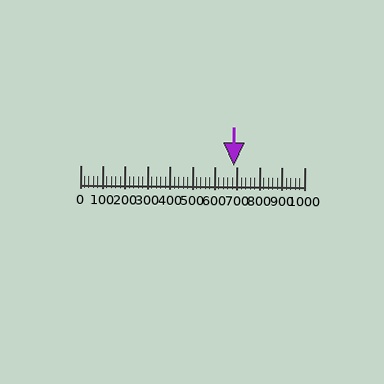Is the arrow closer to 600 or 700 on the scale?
The arrow is closer to 700.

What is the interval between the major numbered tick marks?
The major tick marks are spaced 100 units apart.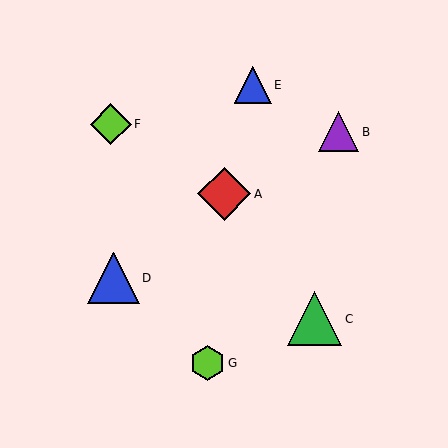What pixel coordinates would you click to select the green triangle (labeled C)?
Click at (315, 319) to select the green triangle C.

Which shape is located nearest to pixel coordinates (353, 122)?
The purple triangle (labeled B) at (339, 132) is nearest to that location.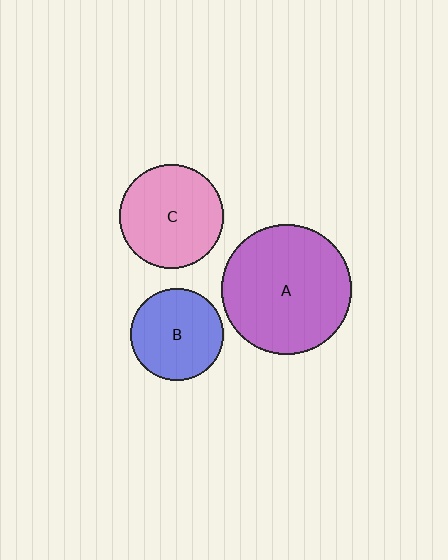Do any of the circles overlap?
No, none of the circles overlap.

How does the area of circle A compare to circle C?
Approximately 1.5 times.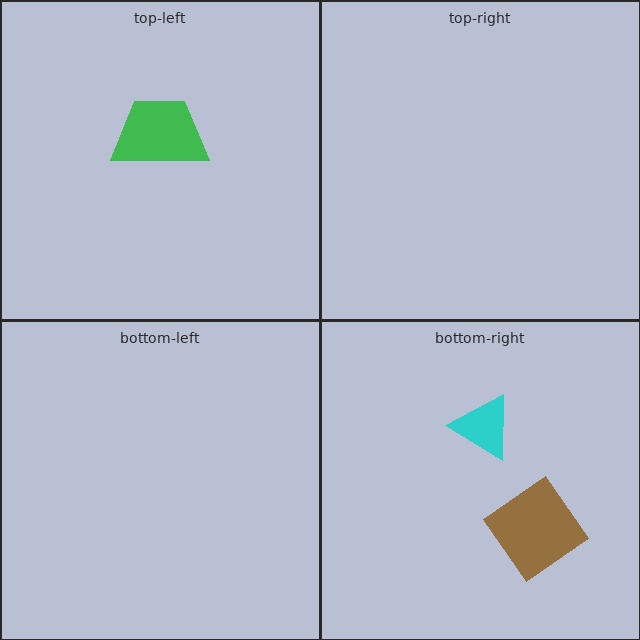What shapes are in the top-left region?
The green trapezoid.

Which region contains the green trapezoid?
The top-left region.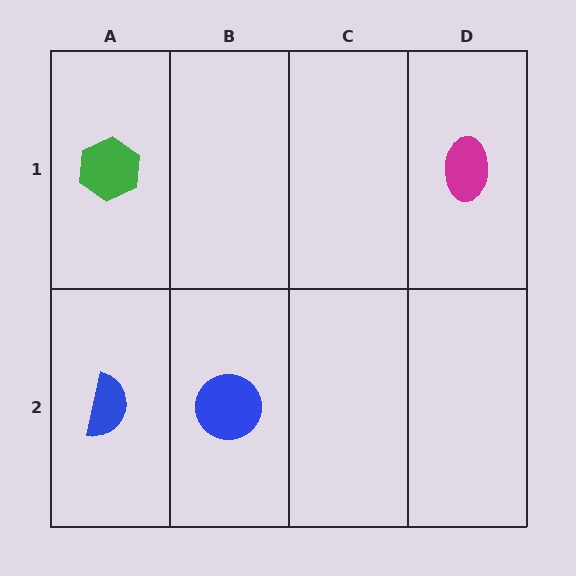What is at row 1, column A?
A green hexagon.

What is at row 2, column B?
A blue circle.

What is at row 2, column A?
A blue semicircle.